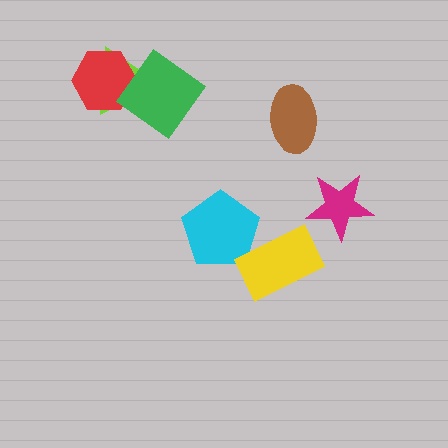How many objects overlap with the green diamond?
2 objects overlap with the green diamond.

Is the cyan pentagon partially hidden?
Yes, it is partially covered by another shape.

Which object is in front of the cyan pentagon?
The yellow rectangle is in front of the cyan pentagon.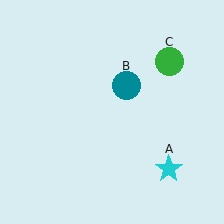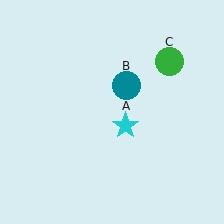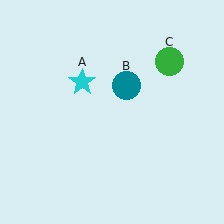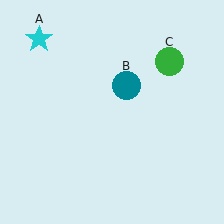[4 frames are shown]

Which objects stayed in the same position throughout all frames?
Teal circle (object B) and green circle (object C) remained stationary.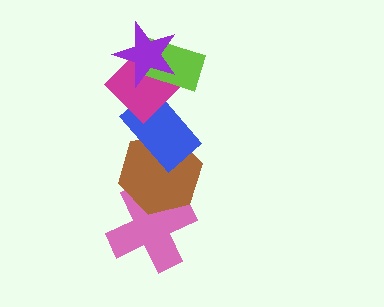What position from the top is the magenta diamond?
The magenta diamond is 3rd from the top.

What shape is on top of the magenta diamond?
The lime rectangle is on top of the magenta diamond.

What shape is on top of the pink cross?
The brown hexagon is on top of the pink cross.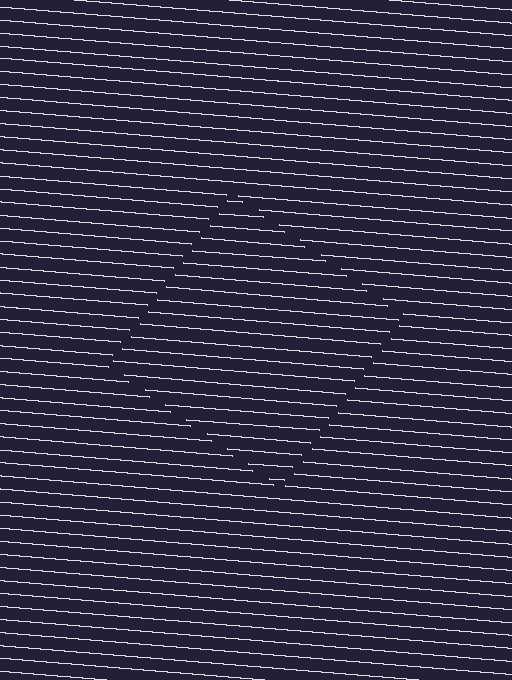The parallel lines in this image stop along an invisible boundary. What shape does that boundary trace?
An illusory square. The interior of the shape contains the same grating, shifted by half a period — the contour is defined by the phase discontinuity where line-ends from the inner and outer gratings abut.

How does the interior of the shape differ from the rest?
The interior of the shape contains the same grating, shifted by half a period — the contour is defined by the phase discontinuity where line-ends from the inner and outer gratings abut.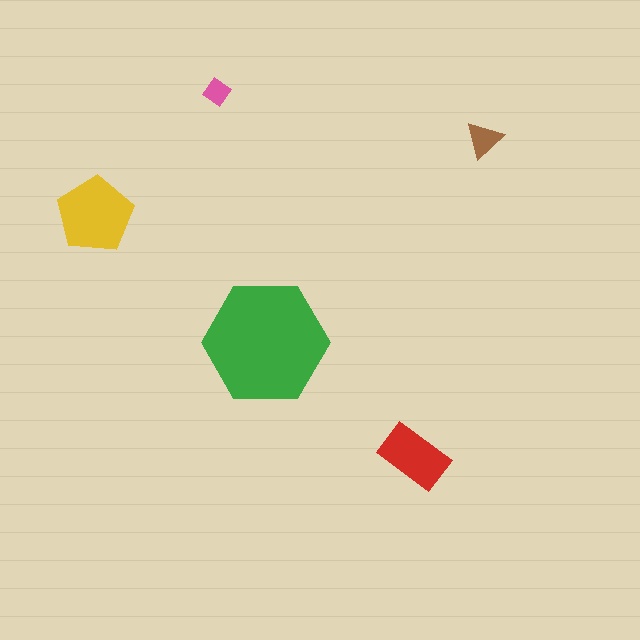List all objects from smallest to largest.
The pink diamond, the brown triangle, the red rectangle, the yellow pentagon, the green hexagon.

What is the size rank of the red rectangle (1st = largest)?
3rd.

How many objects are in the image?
There are 5 objects in the image.